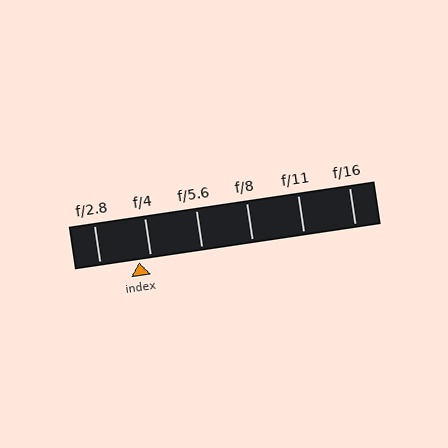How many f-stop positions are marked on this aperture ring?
There are 6 f-stop positions marked.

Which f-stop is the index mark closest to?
The index mark is closest to f/4.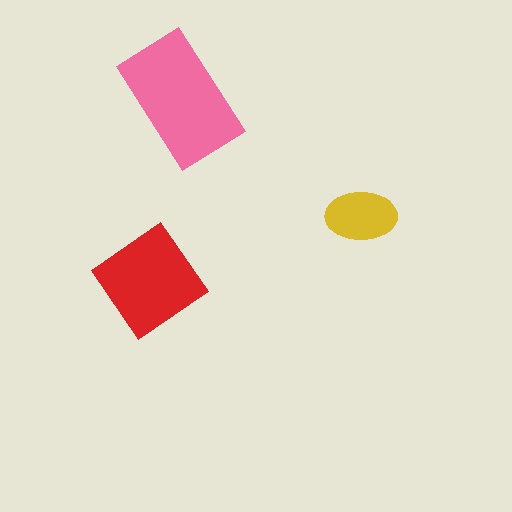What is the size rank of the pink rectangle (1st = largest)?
1st.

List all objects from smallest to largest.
The yellow ellipse, the red diamond, the pink rectangle.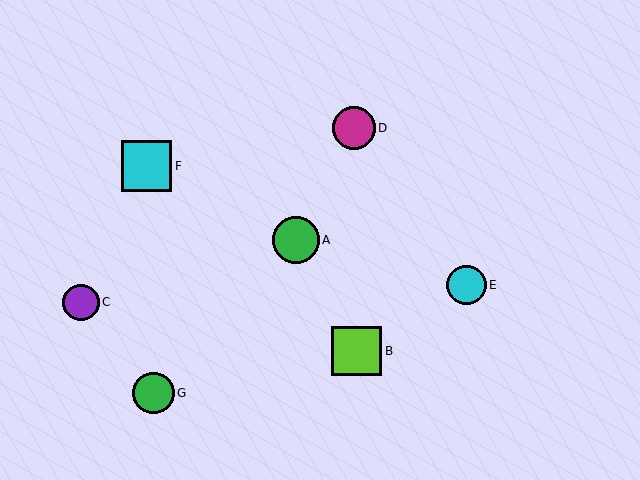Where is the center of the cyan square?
The center of the cyan square is at (146, 166).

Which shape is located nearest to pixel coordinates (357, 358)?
The lime square (labeled B) at (357, 351) is nearest to that location.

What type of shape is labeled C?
Shape C is a purple circle.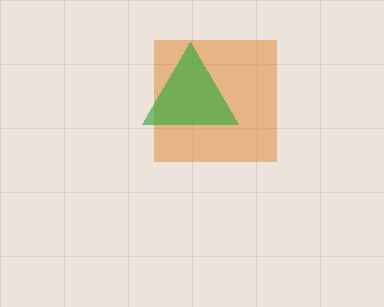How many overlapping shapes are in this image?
There are 2 overlapping shapes in the image.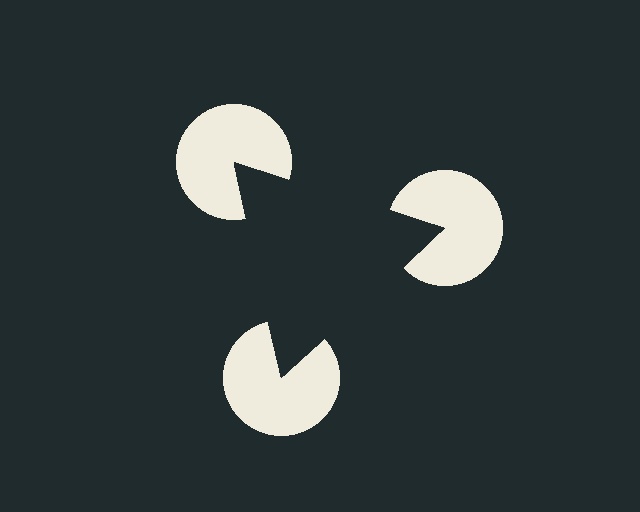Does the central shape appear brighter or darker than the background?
It typically appears slightly darker than the background, even though no actual brightness change is drawn.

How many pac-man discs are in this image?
There are 3 — one at each vertex of the illusory triangle.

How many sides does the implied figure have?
3 sides.